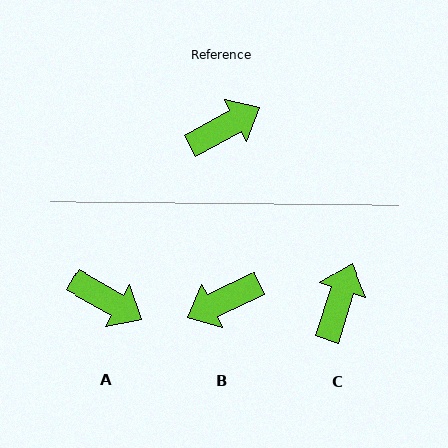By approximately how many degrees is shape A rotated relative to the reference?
Approximately 58 degrees clockwise.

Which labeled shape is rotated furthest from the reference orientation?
B, about 177 degrees away.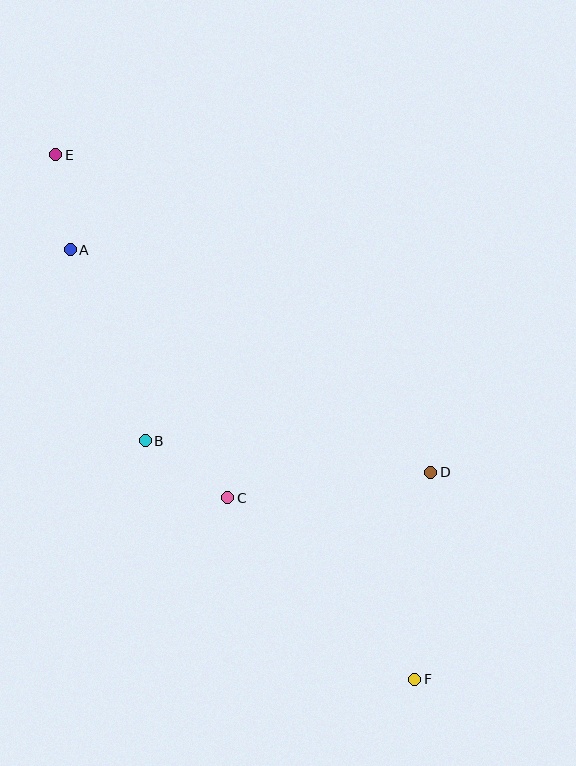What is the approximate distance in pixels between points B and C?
The distance between B and C is approximately 101 pixels.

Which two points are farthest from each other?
Points E and F are farthest from each other.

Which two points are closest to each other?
Points A and E are closest to each other.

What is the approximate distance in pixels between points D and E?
The distance between D and E is approximately 492 pixels.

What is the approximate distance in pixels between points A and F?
The distance between A and F is approximately 551 pixels.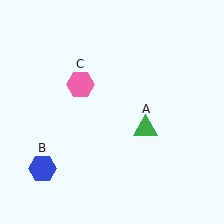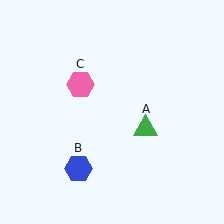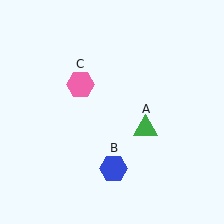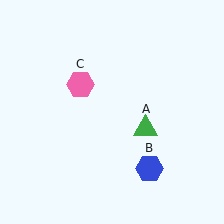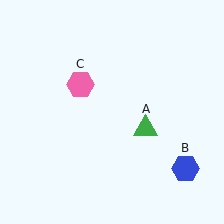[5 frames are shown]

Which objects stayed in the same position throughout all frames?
Green triangle (object A) and pink hexagon (object C) remained stationary.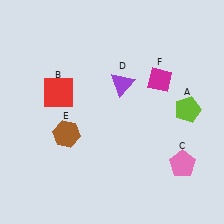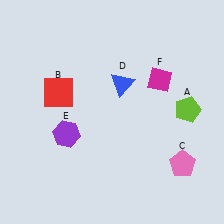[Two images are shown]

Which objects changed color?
D changed from purple to blue. E changed from brown to purple.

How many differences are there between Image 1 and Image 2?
There are 2 differences between the two images.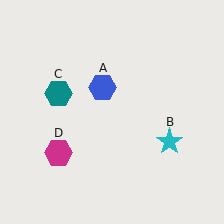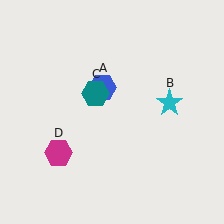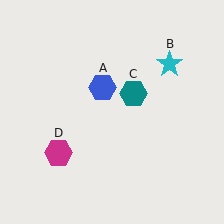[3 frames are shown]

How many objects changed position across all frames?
2 objects changed position: cyan star (object B), teal hexagon (object C).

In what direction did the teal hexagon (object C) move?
The teal hexagon (object C) moved right.